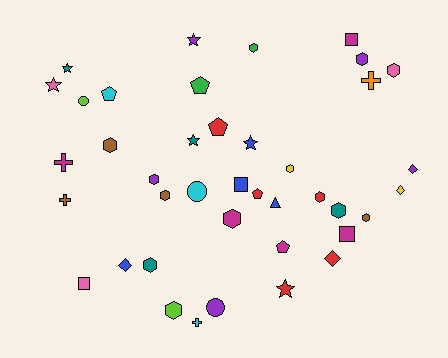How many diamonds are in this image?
There are 4 diamonds.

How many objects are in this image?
There are 40 objects.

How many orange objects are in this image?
There is 1 orange object.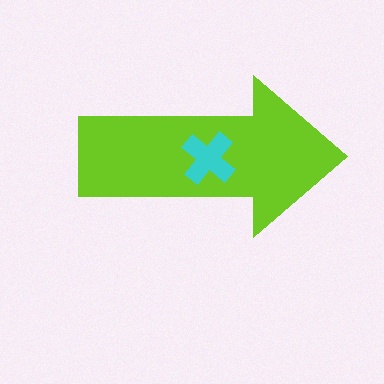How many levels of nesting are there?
2.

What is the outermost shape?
The lime arrow.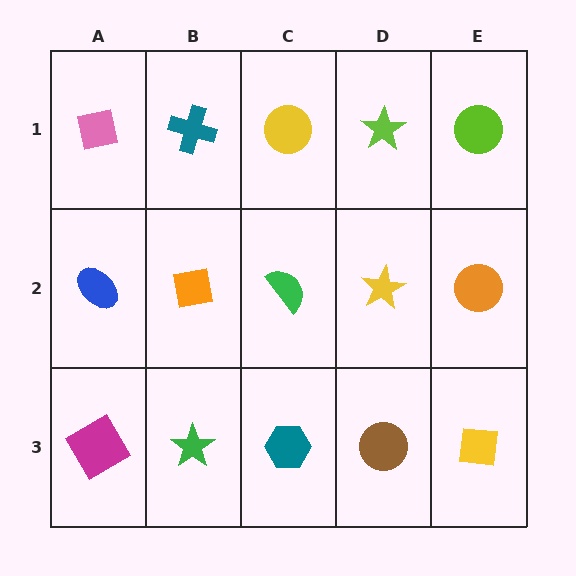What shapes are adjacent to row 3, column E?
An orange circle (row 2, column E), a brown circle (row 3, column D).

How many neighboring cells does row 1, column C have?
3.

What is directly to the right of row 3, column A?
A green star.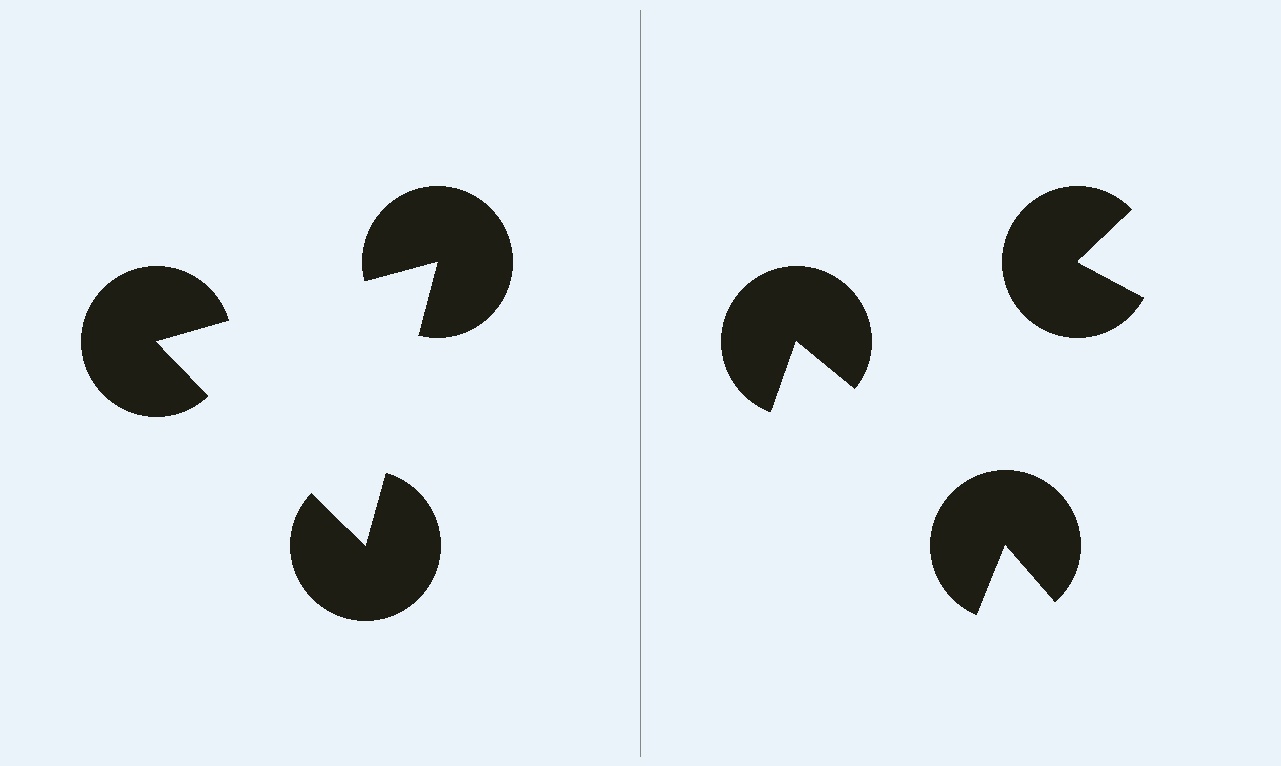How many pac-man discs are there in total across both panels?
6 — 3 on each side.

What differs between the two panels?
The pac-man discs are positioned identically on both sides; only the wedge orientations differ. On the left they align to a triangle; on the right they are misaligned.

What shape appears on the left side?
An illusory triangle.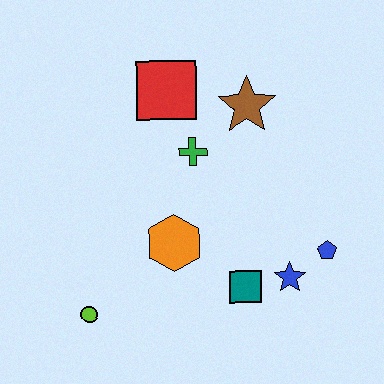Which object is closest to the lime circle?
The orange hexagon is closest to the lime circle.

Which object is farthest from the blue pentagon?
The lime circle is farthest from the blue pentagon.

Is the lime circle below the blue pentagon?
Yes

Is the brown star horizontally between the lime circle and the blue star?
Yes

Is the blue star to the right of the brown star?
Yes